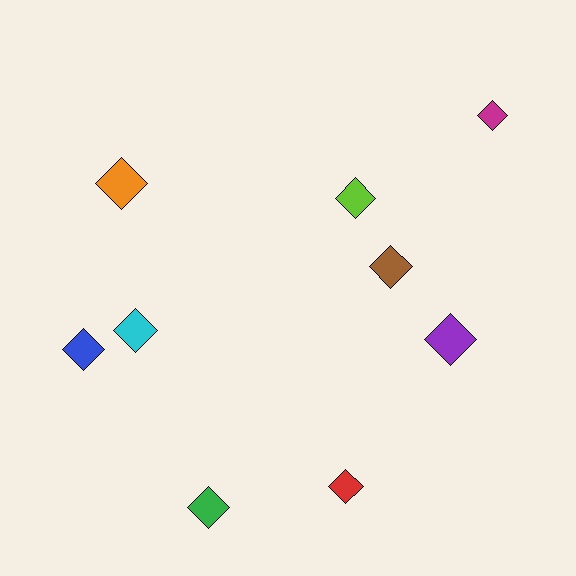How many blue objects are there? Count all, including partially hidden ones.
There is 1 blue object.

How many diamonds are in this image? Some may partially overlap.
There are 9 diamonds.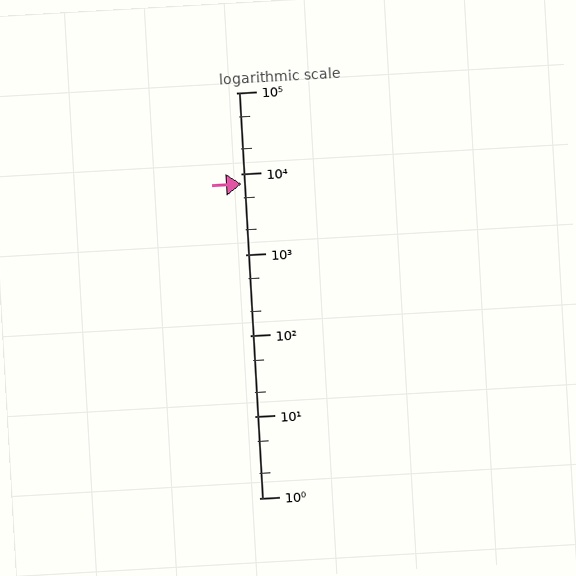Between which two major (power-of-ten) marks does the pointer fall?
The pointer is between 1000 and 10000.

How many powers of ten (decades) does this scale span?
The scale spans 5 decades, from 1 to 100000.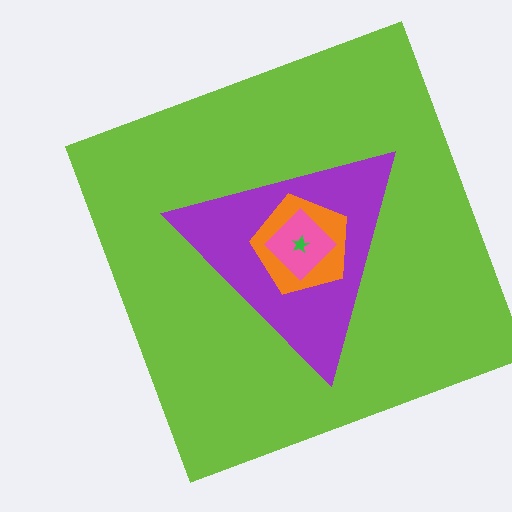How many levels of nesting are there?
5.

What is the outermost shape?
The lime square.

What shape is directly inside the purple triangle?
The orange pentagon.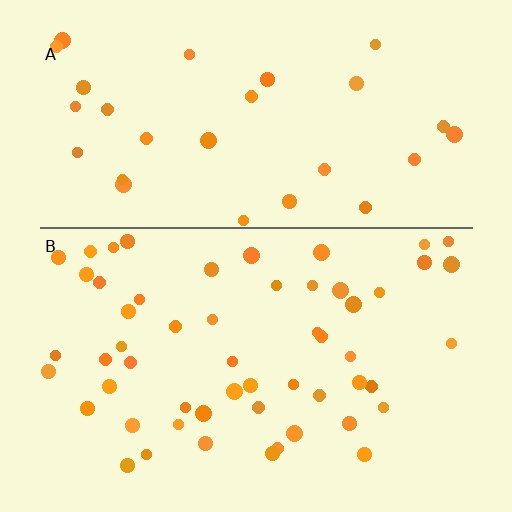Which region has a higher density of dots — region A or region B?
B (the bottom).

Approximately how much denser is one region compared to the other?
Approximately 1.9× — region B over region A.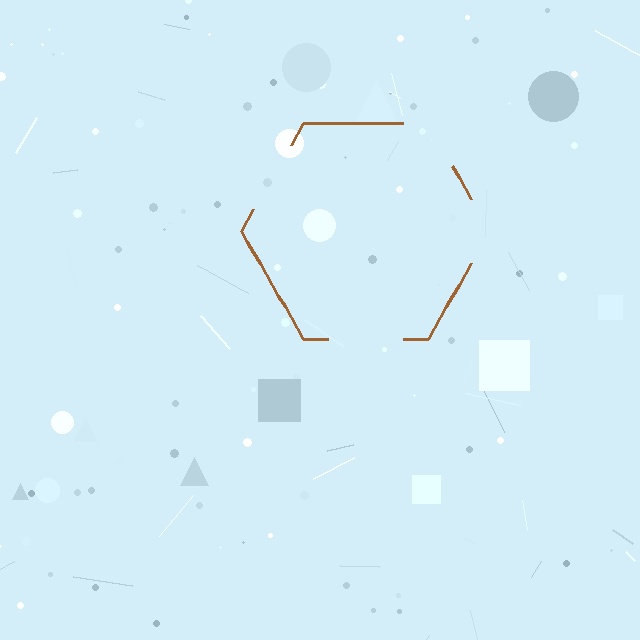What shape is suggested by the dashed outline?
The dashed outline suggests a hexagon.